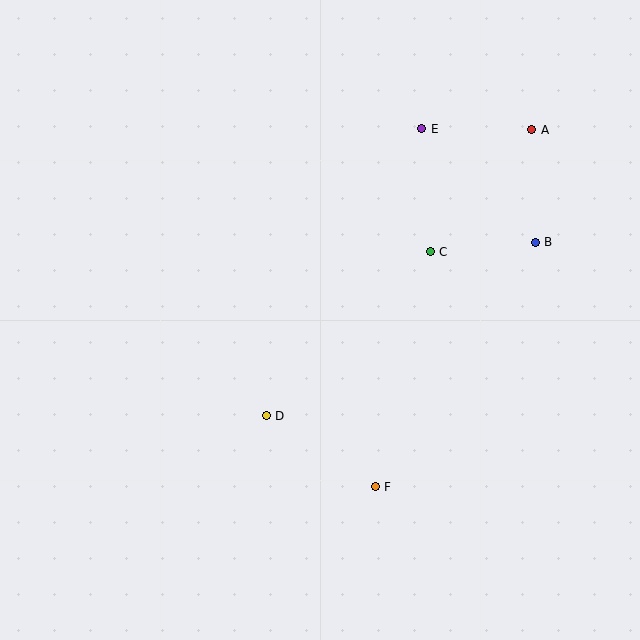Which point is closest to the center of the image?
Point D at (266, 416) is closest to the center.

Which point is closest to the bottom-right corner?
Point F is closest to the bottom-right corner.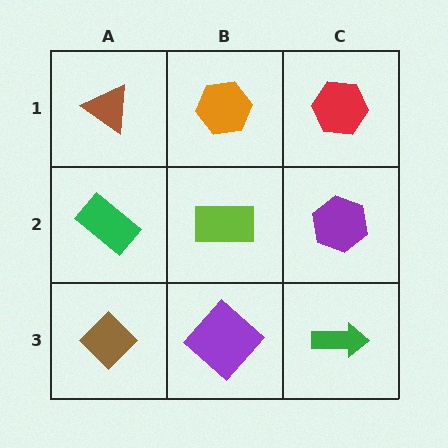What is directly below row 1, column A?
A green rectangle.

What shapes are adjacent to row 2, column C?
A red hexagon (row 1, column C), a green arrow (row 3, column C), a lime rectangle (row 2, column B).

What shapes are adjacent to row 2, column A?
A brown triangle (row 1, column A), a brown diamond (row 3, column A), a lime rectangle (row 2, column B).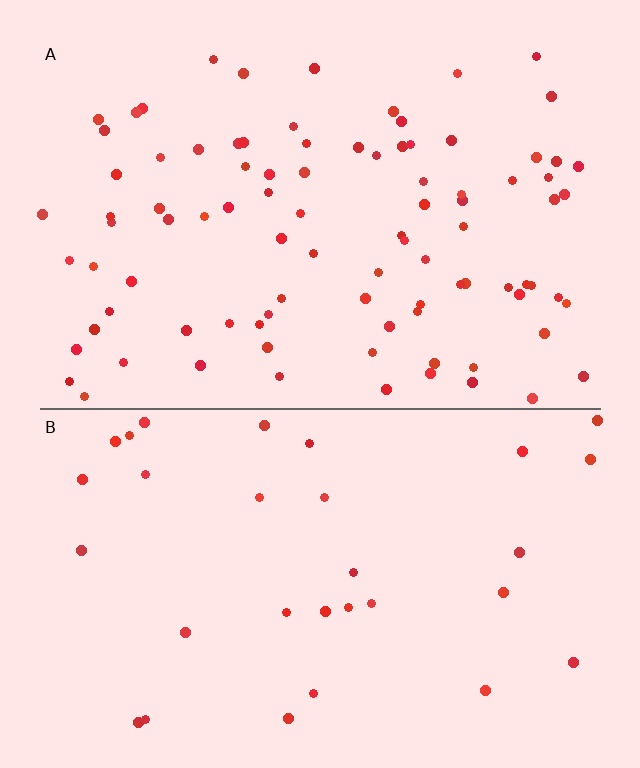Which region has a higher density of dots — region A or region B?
A (the top).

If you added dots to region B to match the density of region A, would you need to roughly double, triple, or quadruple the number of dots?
Approximately triple.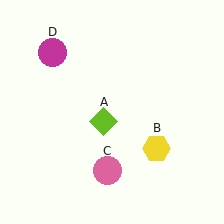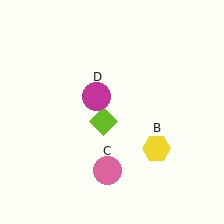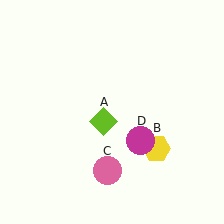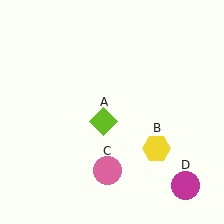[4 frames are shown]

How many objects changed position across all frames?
1 object changed position: magenta circle (object D).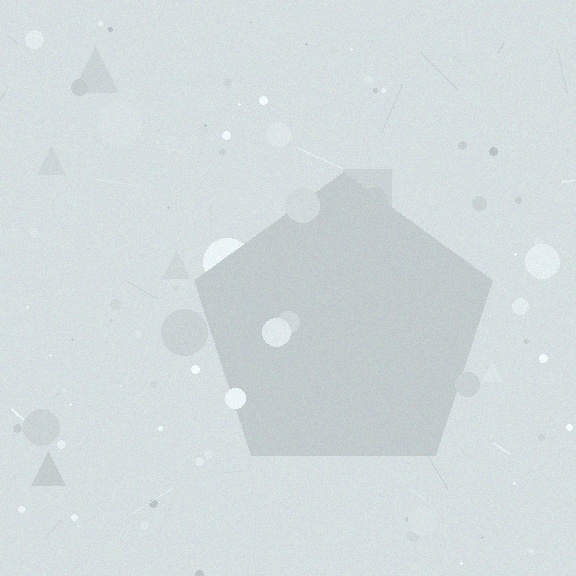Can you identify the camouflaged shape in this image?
The camouflaged shape is a pentagon.